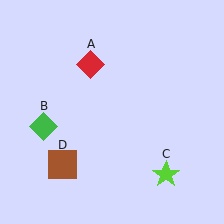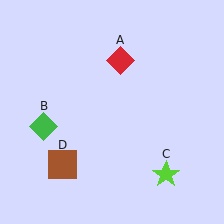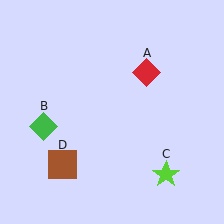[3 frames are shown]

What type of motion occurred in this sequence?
The red diamond (object A) rotated clockwise around the center of the scene.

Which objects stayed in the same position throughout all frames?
Green diamond (object B) and lime star (object C) and brown square (object D) remained stationary.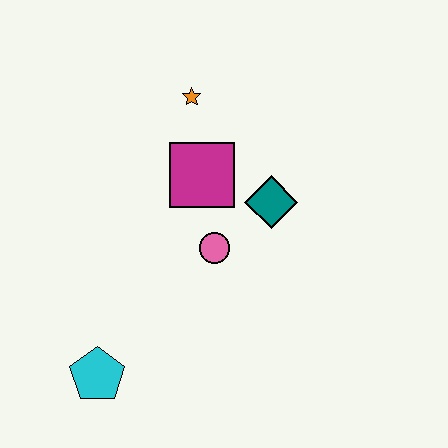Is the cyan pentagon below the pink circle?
Yes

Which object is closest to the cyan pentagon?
The pink circle is closest to the cyan pentagon.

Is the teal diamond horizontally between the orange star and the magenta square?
No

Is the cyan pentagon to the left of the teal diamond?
Yes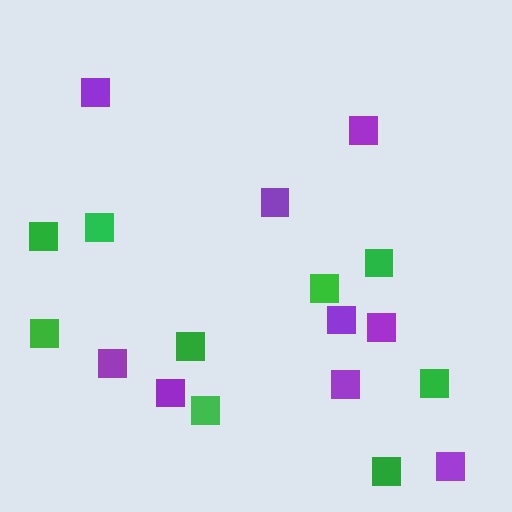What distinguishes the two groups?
There are 2 groups: one group of purple squares (9) and one group of green squares (9).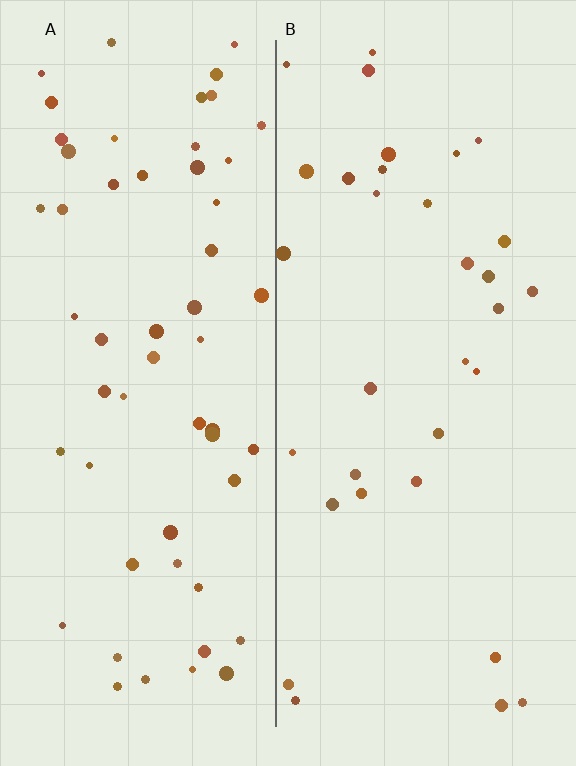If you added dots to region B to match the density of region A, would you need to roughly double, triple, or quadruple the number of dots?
Approximately double.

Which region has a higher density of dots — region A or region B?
A (the left).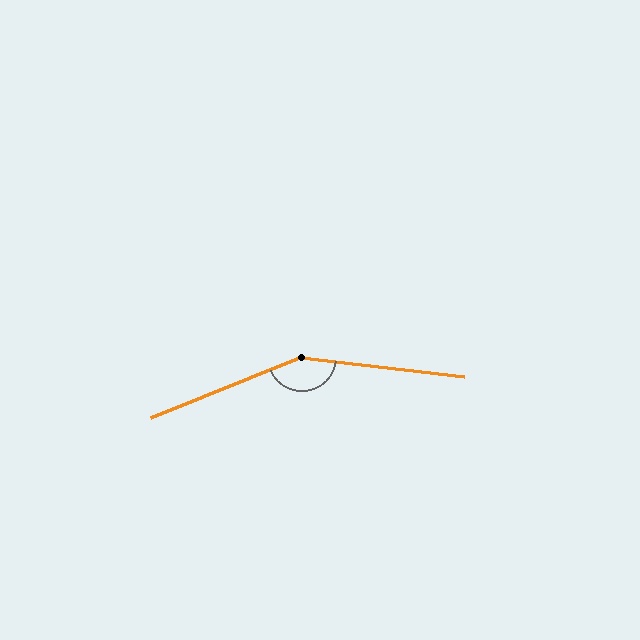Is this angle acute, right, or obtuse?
It is obtuse.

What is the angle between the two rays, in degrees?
Approximately 152 degrees.